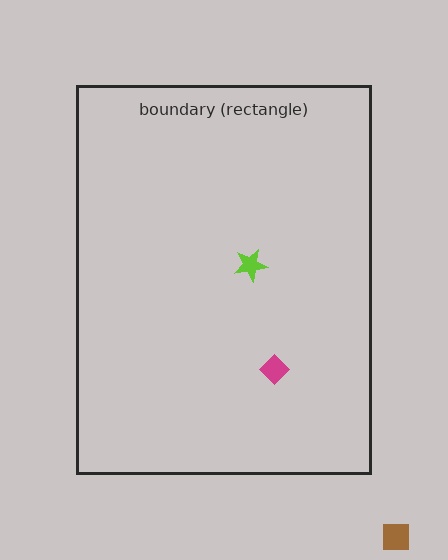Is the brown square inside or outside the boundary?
Outside.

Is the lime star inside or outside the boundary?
Inside.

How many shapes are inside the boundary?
2 inside, 1 outside.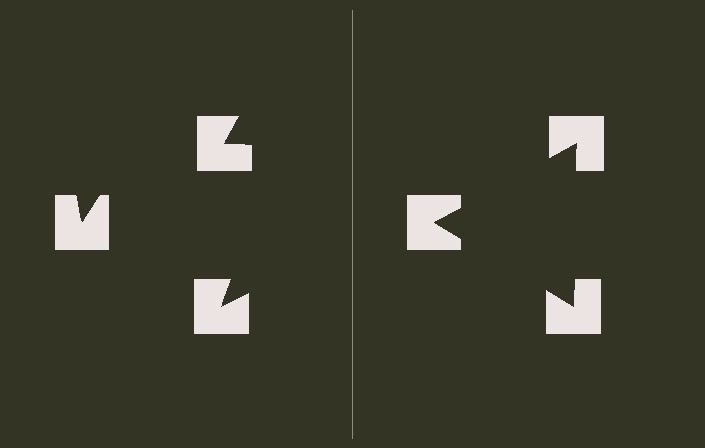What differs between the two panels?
The notched squares are positioned identically on both sides; only the wedge orientations differ. On the right they align to a triangle; on the left they are misaligned.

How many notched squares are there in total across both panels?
6 — 3 on each side.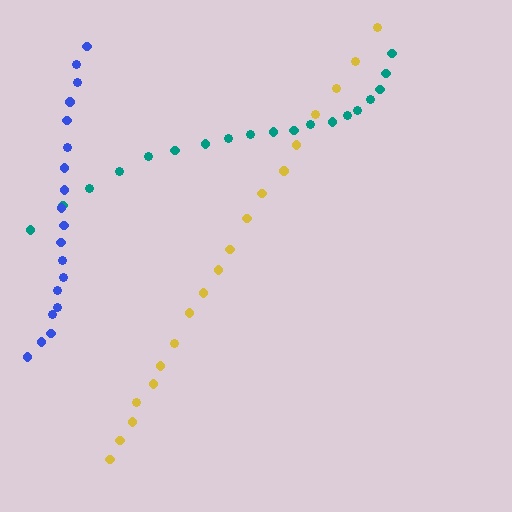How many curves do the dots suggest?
There are 3 distinct paths.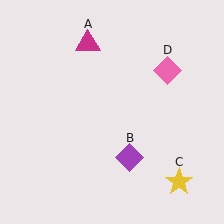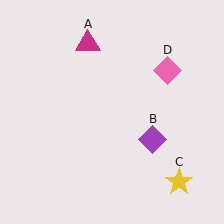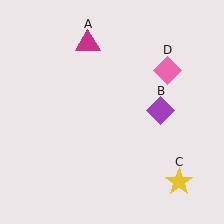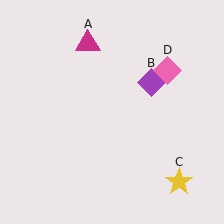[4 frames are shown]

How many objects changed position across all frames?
1 object changed position: purple diamond (object B).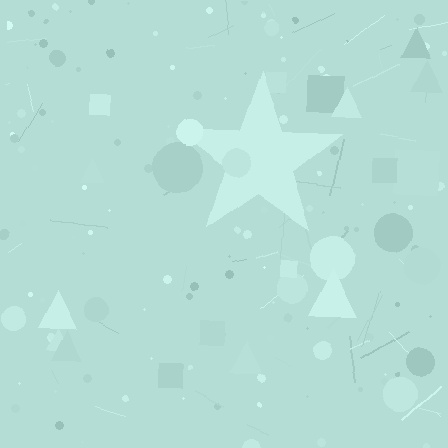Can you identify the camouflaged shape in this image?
The camouflaged shape is a star.